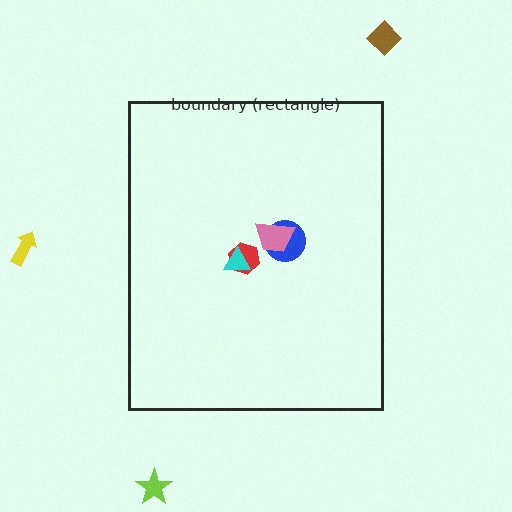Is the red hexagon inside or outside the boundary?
Inside.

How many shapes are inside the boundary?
4 inside, 3 outside.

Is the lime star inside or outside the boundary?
Outside.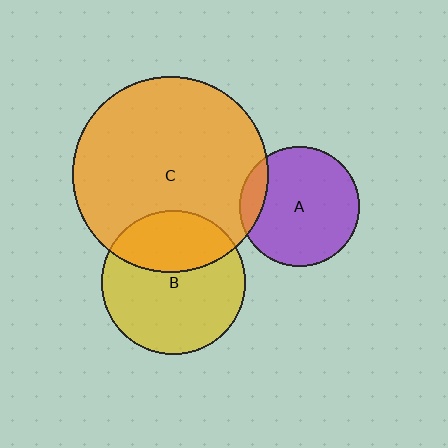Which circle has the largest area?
Circle C (orange).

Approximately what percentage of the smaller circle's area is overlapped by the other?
Approximately 15%.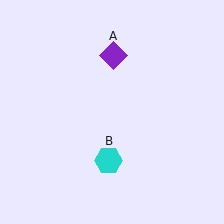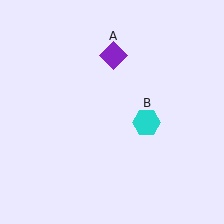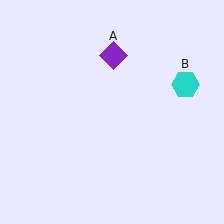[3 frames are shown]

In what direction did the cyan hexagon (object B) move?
The cyan hexagon (object B) moved up and to the right.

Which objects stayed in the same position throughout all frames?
Purple diamond (object A) remained stationary.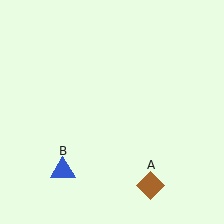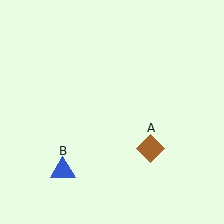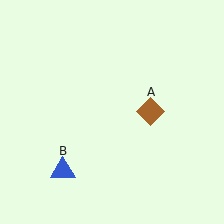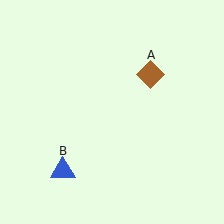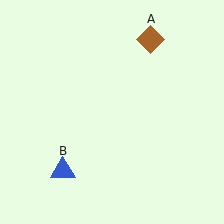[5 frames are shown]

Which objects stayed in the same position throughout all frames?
Blue triangle (object B) remained stationary.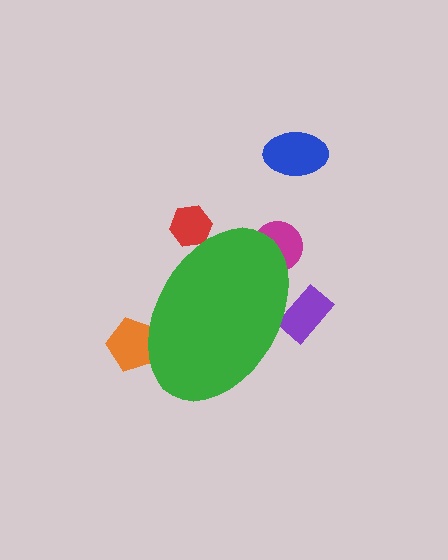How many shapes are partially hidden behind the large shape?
4 shapes are partially hidden.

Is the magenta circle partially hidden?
Yes, the magenta circle is partially hidden behind the green ellipse.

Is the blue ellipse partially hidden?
No, the blue ellipse is fully visible.